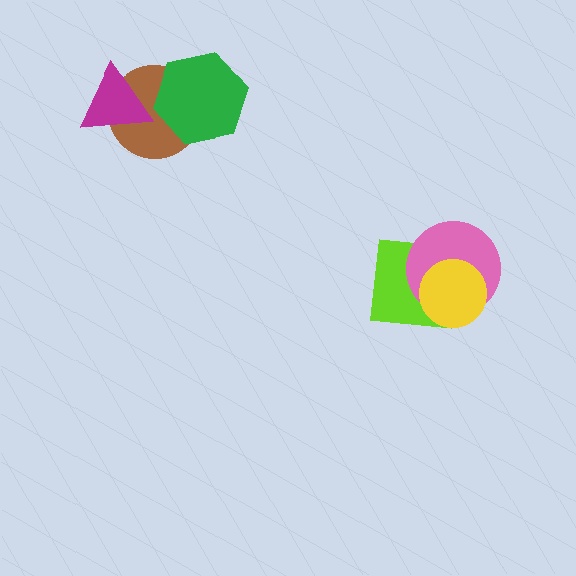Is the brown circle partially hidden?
Yes, it is partially covered by another shape.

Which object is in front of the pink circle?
The yellow circle is in front of the pink circle.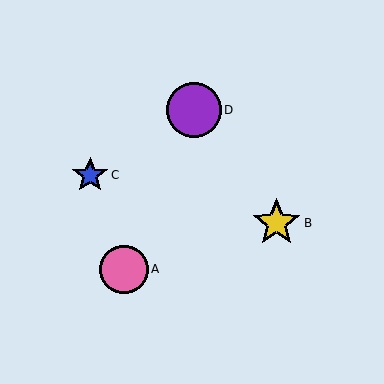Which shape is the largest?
The purple circle (labeled D) is the largest.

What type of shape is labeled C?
Shape C is a blue star.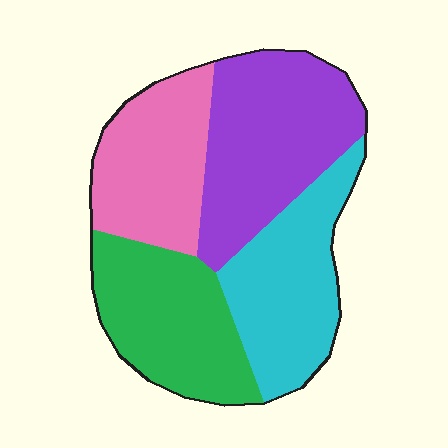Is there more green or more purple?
Purple.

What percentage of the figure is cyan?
Cyan covers 24% of the figure.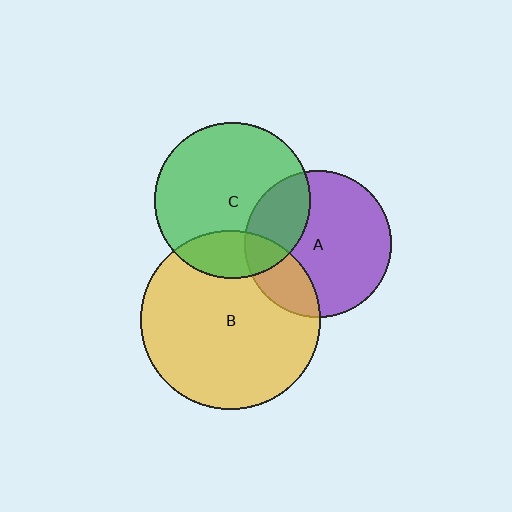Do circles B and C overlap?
Yes.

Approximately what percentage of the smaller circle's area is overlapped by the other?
Approximately 20%.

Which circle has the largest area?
Circle B (yellow).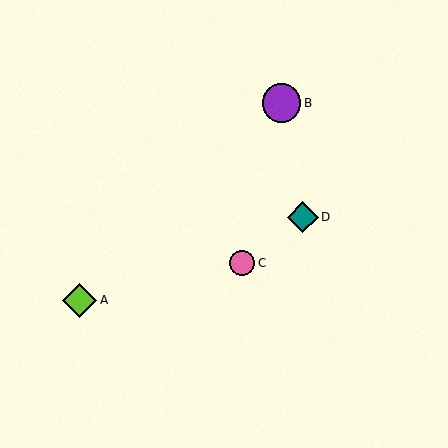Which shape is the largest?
The purple circle (labeled B) is the largest.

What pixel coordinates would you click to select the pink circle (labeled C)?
Click at (242, 263) to select the pink circle C.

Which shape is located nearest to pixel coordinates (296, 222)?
The teal diamond (labeled D) at (303, 217) is nearest to that location.